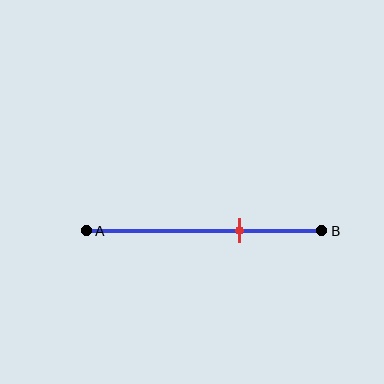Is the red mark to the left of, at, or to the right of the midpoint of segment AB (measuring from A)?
The red mark is to the right of the midpoint of segment AB.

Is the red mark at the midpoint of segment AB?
No, the mark is at about 65% from A, not at the 50% midpoint.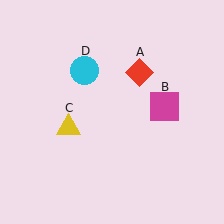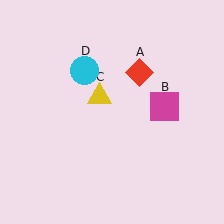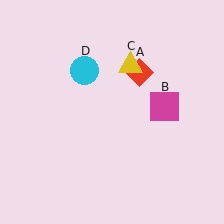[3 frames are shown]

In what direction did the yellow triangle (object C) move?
The yellow triangle (object C) moved up and to the right.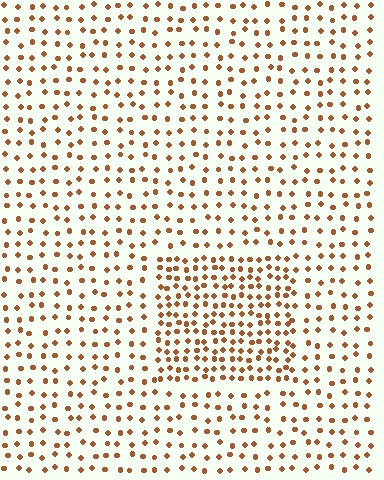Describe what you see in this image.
The image contains small brown elements arranged at two different densities. A rectangle-shaped region is visible where the elements are more densely packed than the surrounding area.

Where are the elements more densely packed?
The elements are more densely packed inside the rectangle boundary.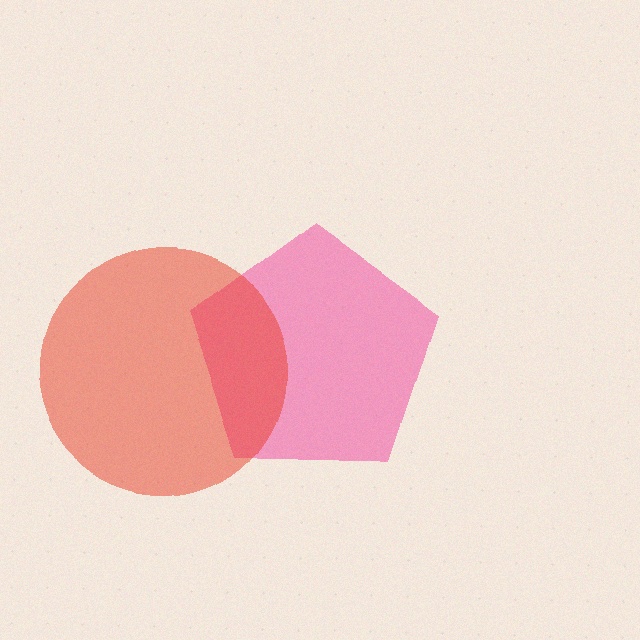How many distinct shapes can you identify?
There are 2 distinct shapes: a pink pentagon, a red circle.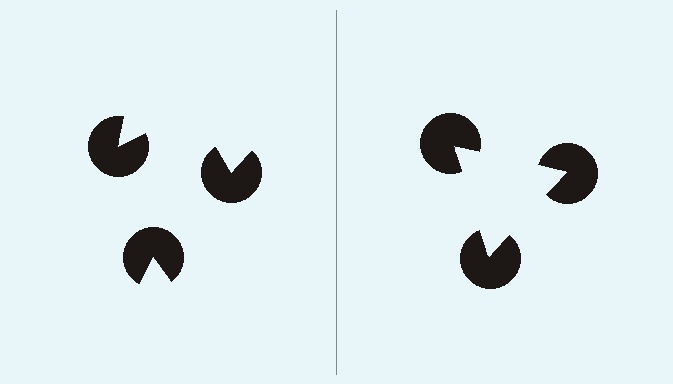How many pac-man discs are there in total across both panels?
6 — 3 on each side.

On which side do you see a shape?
An illusory triangle appears on the right side. On the left side the wedge cuts are rotated, so no coherent shape forms.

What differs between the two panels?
The pac-man discs are positioned identically on both sides; only the wedge orientations differ. On the right they align to a triangle; on the left they are misaligned.